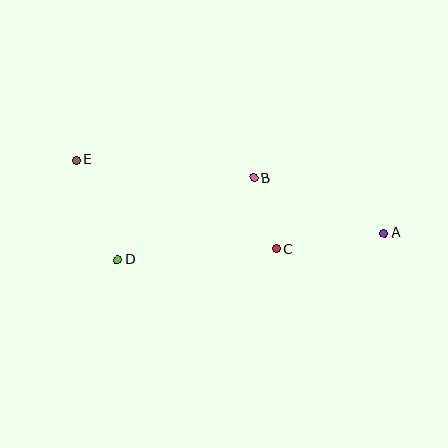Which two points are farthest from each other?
Points A and E are farthest from each other.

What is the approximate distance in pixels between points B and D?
The distance between B and D is approximately 159 pixels.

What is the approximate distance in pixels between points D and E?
The distance between D and E is approximately 108 pixels.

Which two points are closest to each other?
Points B and C are closest to each other.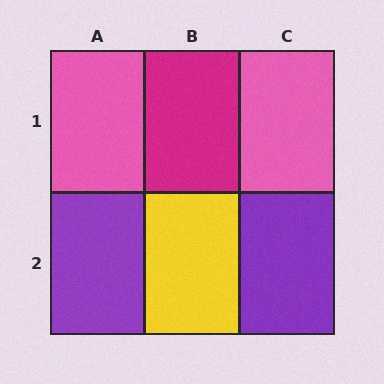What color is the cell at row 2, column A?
Purple.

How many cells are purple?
2 cells are purple.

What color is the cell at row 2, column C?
Purple.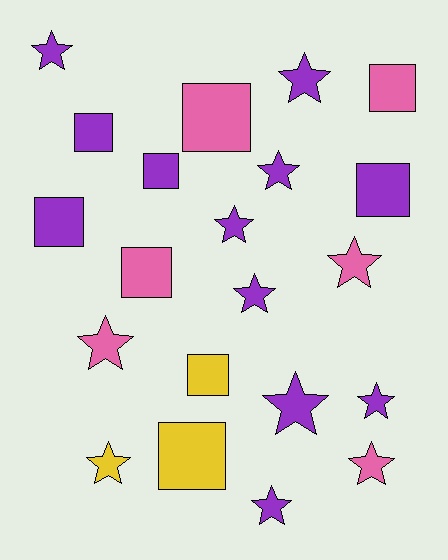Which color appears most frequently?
Purple, with 12 objects.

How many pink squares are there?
There are 3 pink squares.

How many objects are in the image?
There are 21 objects.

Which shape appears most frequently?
Star, with 12 objects.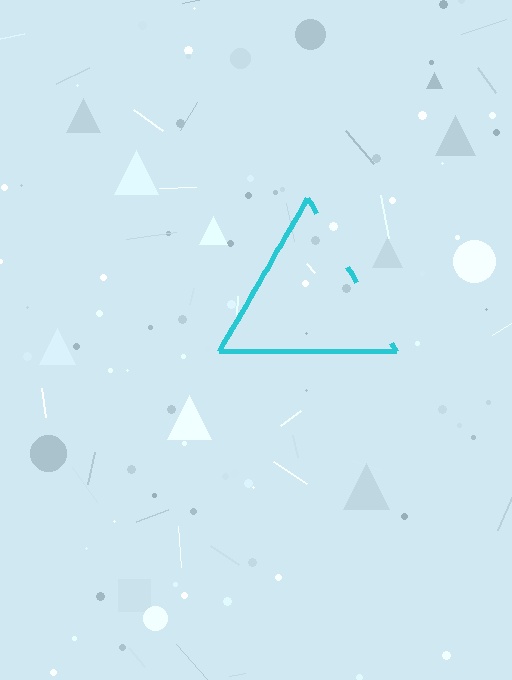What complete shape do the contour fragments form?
The contour fragments form a triangle.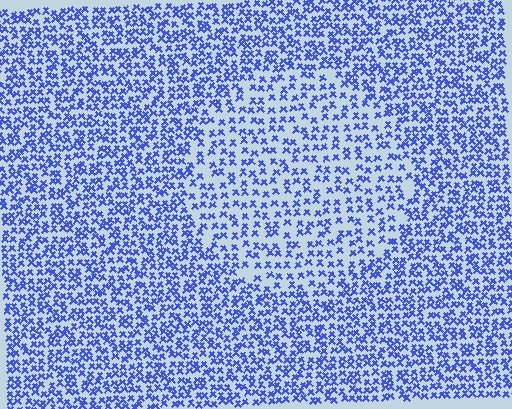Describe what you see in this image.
The image contains small blue elements arranged at two different densities. A circle-shaped region is visible where the elements are less densely packed than the surrounding area.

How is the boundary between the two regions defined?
The boundary is defined by a change in element density (approximately 1.7x ratio). All elements are the same color, size, and shape.